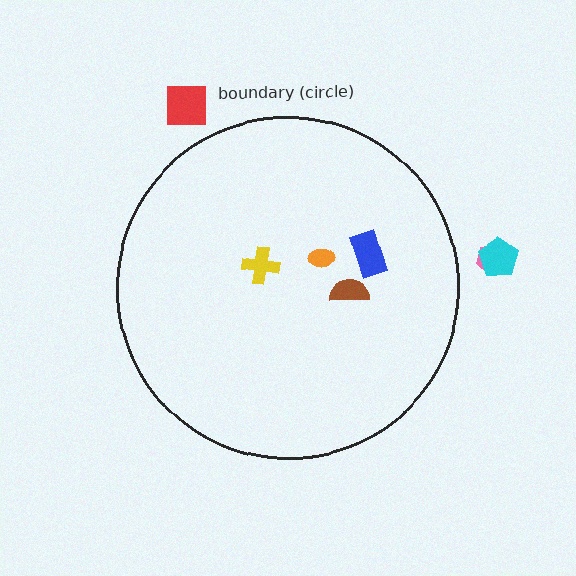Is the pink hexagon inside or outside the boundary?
Outside.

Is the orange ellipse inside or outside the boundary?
Inside.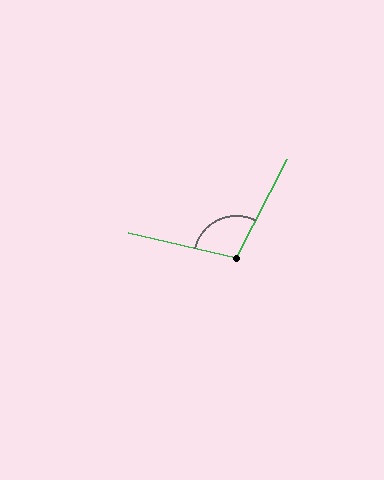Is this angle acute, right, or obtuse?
It is obtuse.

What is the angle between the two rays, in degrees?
Approximately 105 degrees.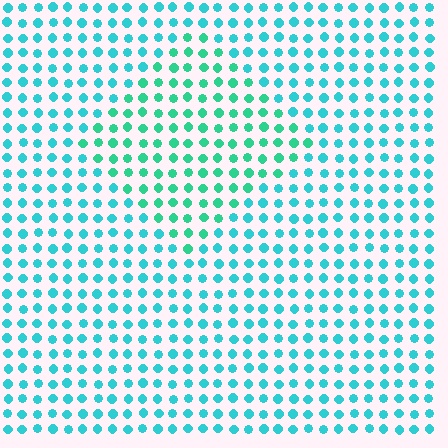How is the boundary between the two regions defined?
The boundary is defined purely by a slight shift in hue (about 26 degrees). Spacing, size, and orientation are identical on both sides.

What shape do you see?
I see a diamond.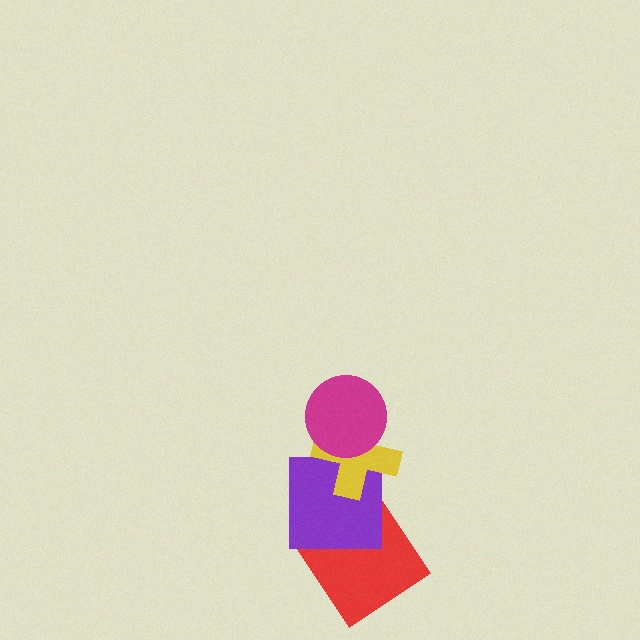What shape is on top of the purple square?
The yellow cross is on top of the purple square.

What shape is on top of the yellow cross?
The magenta circle is on top of the yellow cross.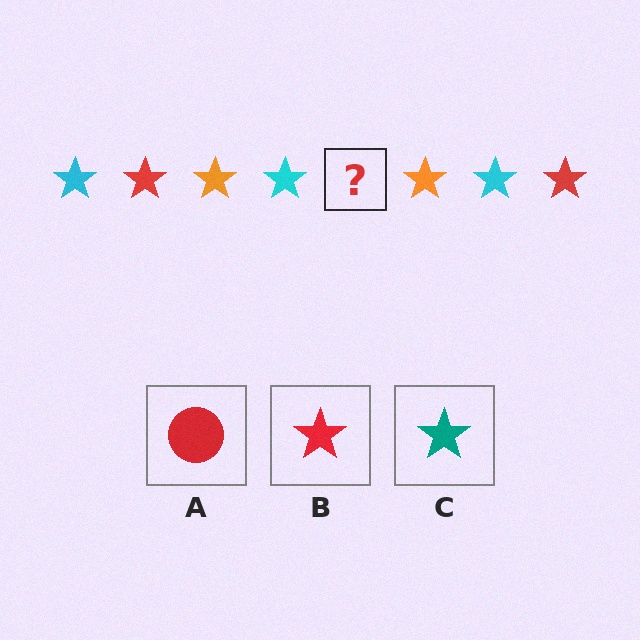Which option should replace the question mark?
Option B.